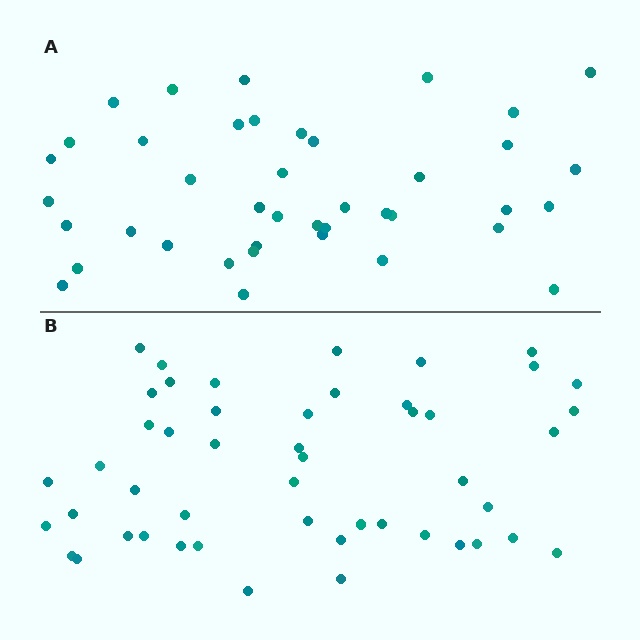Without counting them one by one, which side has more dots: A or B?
Region B (the bottom region) has more dots.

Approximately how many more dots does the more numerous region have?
Region B has roughly 8 or so more dots than region A.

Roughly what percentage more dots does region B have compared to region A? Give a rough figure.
About 20% more.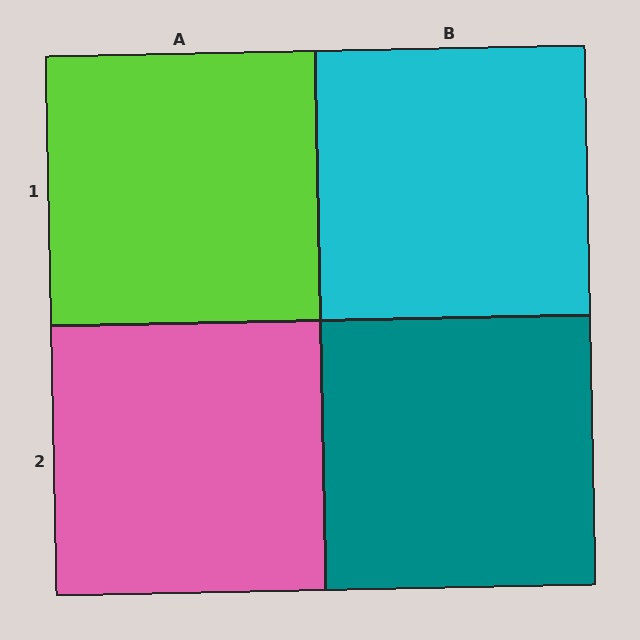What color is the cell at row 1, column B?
Cyan.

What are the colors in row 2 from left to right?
Pink, teal.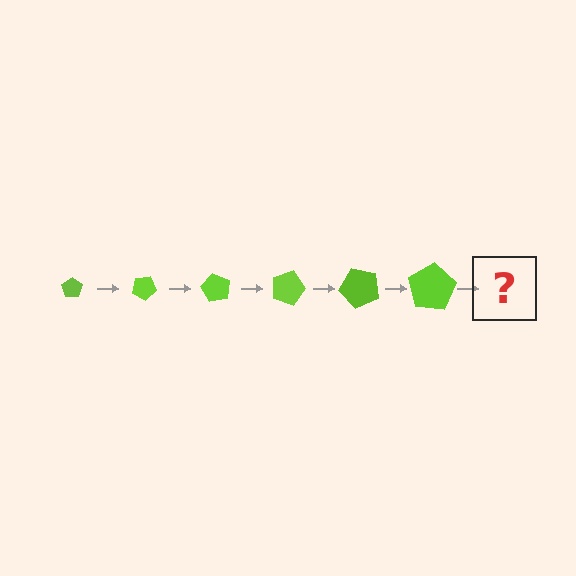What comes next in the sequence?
The next element should be a pentagon, larger than the previous one and rotated 180 degrees from the start.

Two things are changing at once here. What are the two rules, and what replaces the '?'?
The two rules are that the pentagon grows larger each step and it rotates 30 degrees each step. The '?' should be a pentagon, larger than the previous one and rotated 180 degrees from the start.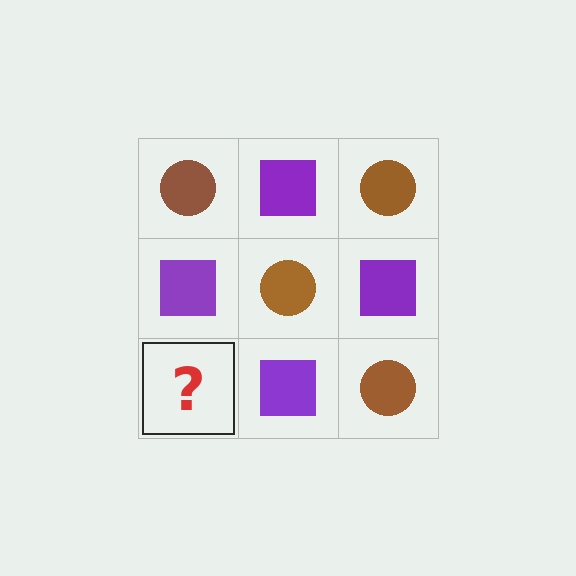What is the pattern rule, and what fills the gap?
The rule is that it alternates brown circle and purple square in a checkerboard pattern. The gap should be filled with a brown circle.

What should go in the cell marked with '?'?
The missing cell should contain a brown circle.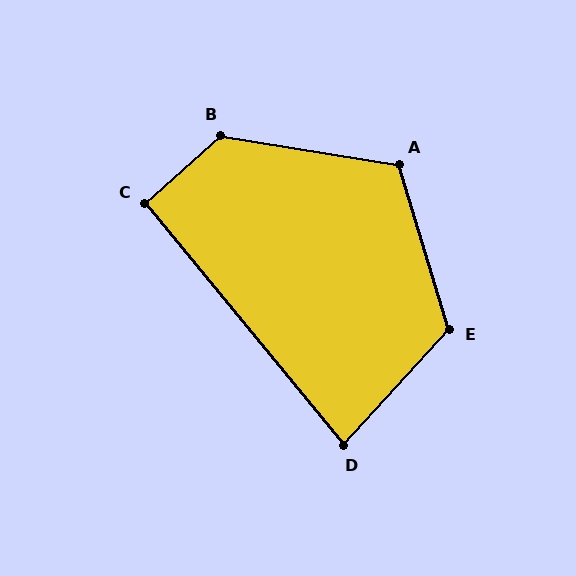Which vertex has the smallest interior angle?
D, at approximately 82 degrees.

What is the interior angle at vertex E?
Approximately 121 degrees (obtuse).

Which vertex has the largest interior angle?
B, at approximately 129 degrees.